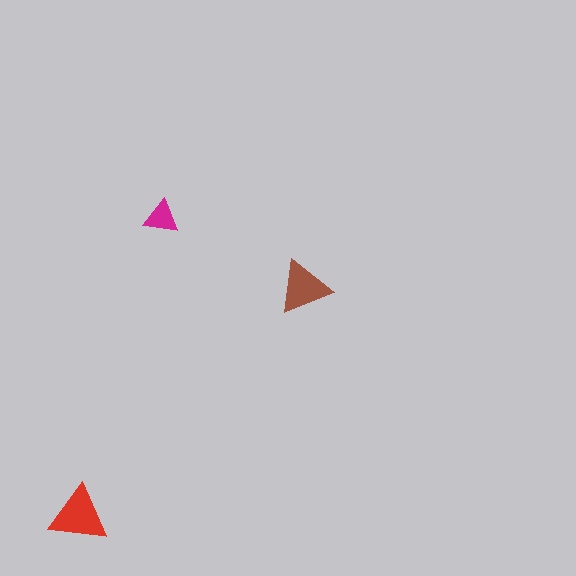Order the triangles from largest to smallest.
the red one, the brown one, the magenta one.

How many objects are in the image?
There are 3 objects in the image.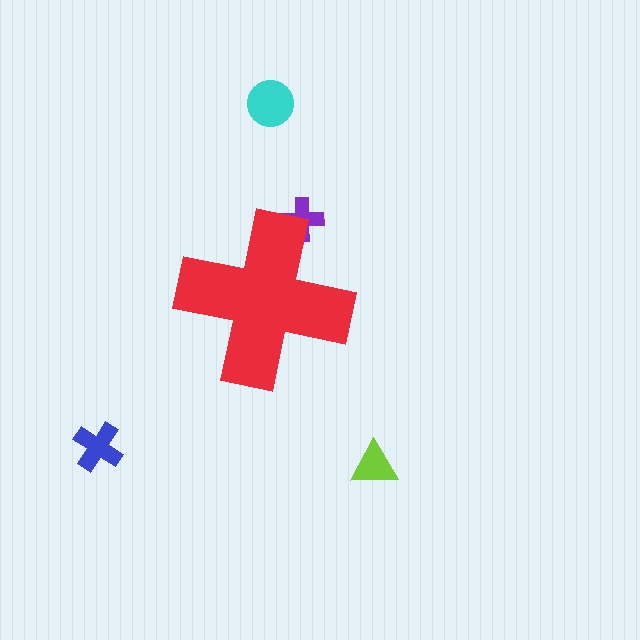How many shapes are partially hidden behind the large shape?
1 shape is partially hidden.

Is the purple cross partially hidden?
Yes, the purple cross is partially hidden behind the red cross.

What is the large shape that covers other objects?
A red cross.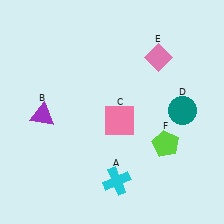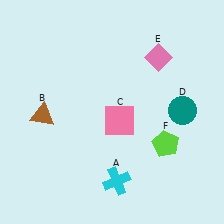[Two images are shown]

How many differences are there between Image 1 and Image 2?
There is 1 difference between the two images.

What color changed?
The triangle (B) changed from purple in Image 1 to brown in Image 2.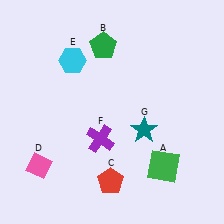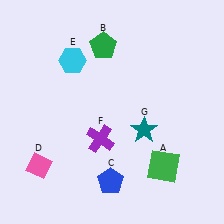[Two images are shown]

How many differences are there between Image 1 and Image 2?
There is 1 difference between the two images.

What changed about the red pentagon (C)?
In Image 1, C is red. In Image 2, it changed to blue.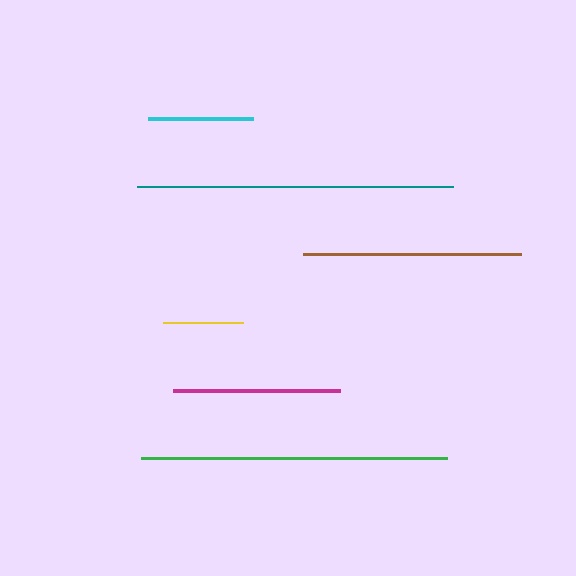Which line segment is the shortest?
The yellow line is the shortest at approximately 80 pixels.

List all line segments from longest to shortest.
From longest to shortest: teal, green, brown, magenta, cyan, yellow.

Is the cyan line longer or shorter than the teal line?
The teal line is longer than the cyan line.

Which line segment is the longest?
The teal line is the longest at approximately 316 pixels.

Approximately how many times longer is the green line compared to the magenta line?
The green line is approximately 1.8 times the length of the magenta line.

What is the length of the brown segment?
The brown segment is approximately 219 pixels long.